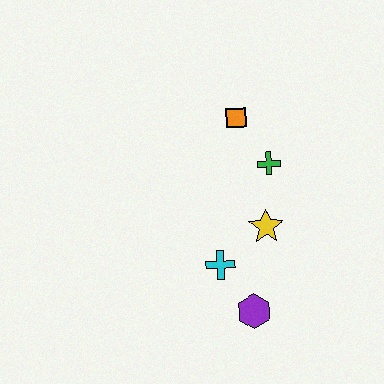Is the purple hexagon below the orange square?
Yes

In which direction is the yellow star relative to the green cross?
The yellow star is below the green cross.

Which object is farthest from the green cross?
The purple hexagon is farthest from the green cross.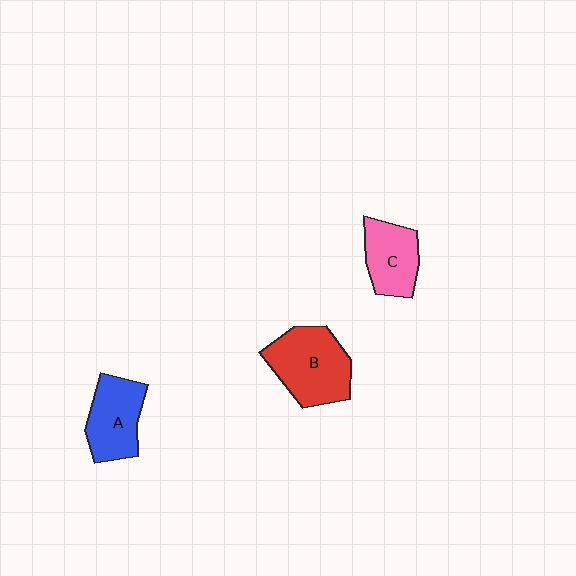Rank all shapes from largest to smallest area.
From largest to smallest: B (red), A (blue), C (pink).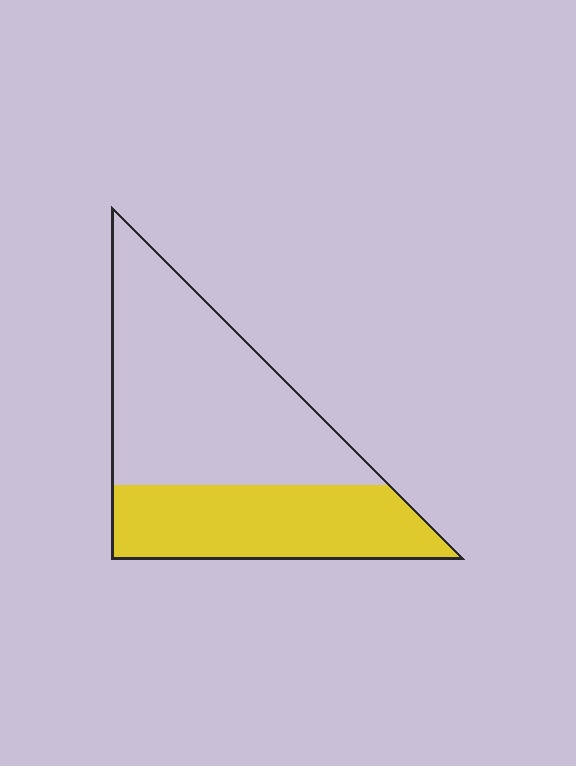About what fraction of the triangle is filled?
About three eighths (3/8).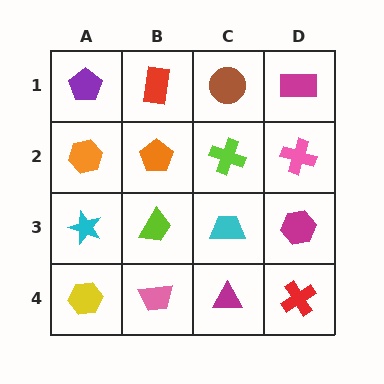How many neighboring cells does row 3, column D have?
3.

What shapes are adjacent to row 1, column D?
A pink cross (row 2, column D), a brown circle (row 1, column C).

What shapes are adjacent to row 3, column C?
A lime cross (row 2, column C), a magenta triangle (row 4, column C), a lime trapezoid (row 3, column B), a magenta hexagon (row 3, column D).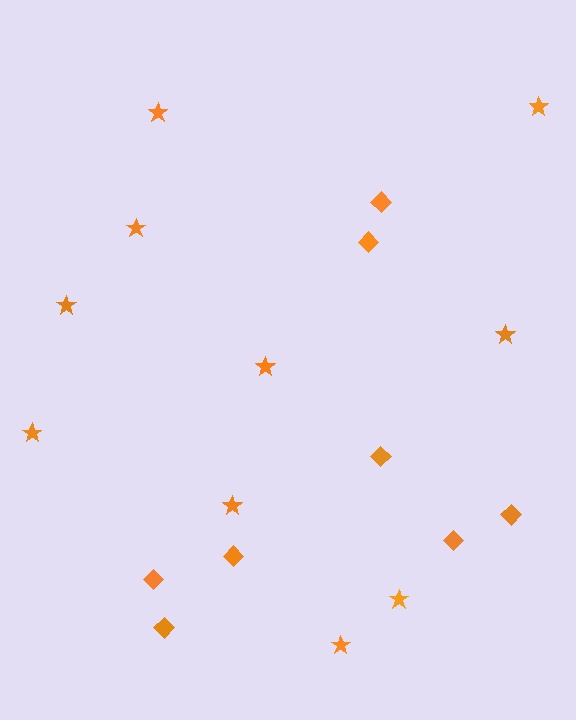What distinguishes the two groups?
There are 2 groups: one group of stars (10) and one group of diamonds (8).